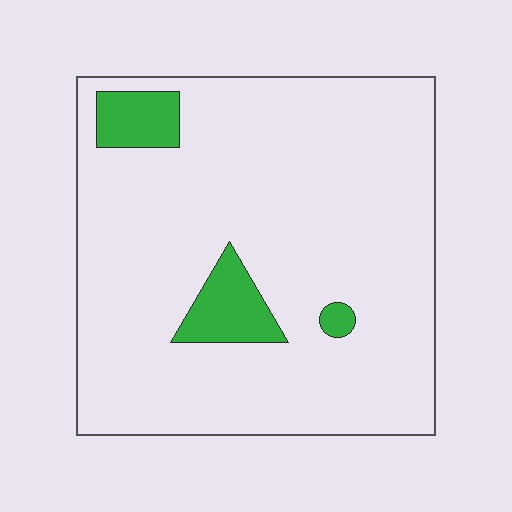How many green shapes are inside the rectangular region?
3.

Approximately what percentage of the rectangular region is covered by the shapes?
Approximately 10%.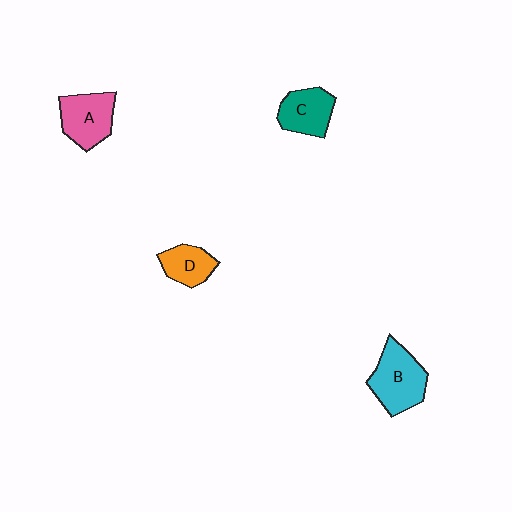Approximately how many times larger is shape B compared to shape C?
Approximately 1.3 times.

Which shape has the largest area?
Shape B (cyan).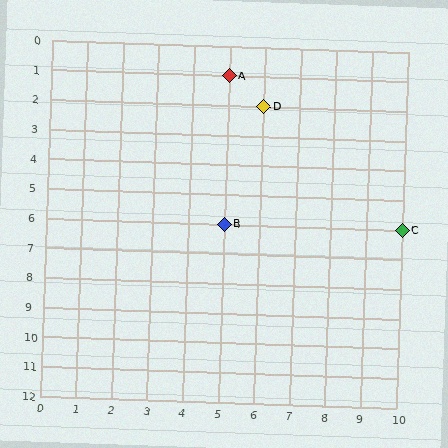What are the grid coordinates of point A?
Point A is at grid coordinates (5, 1).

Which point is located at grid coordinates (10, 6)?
Point C is at (10, 6).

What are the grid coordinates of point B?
Point B is at grid coordinates (5, 6).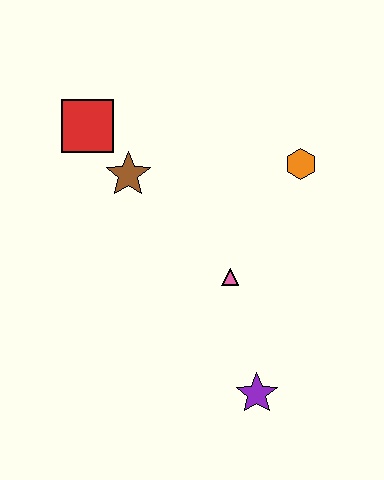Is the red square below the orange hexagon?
No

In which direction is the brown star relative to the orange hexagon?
The brown star is to the left of the orange hexagon.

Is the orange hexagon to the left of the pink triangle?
No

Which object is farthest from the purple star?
The red square is farthest from the purple star.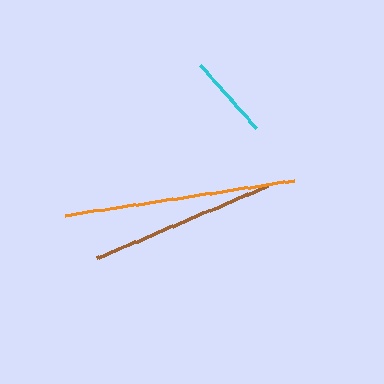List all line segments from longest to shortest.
From longest to shortest: orange, brown, cyan.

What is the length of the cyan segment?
The cyan segment is approximately 83 pixels long.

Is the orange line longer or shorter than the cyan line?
The orange line is longer than the cyan line.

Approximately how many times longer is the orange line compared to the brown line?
The orange line is approximately 1.2 times the length of the brown line.